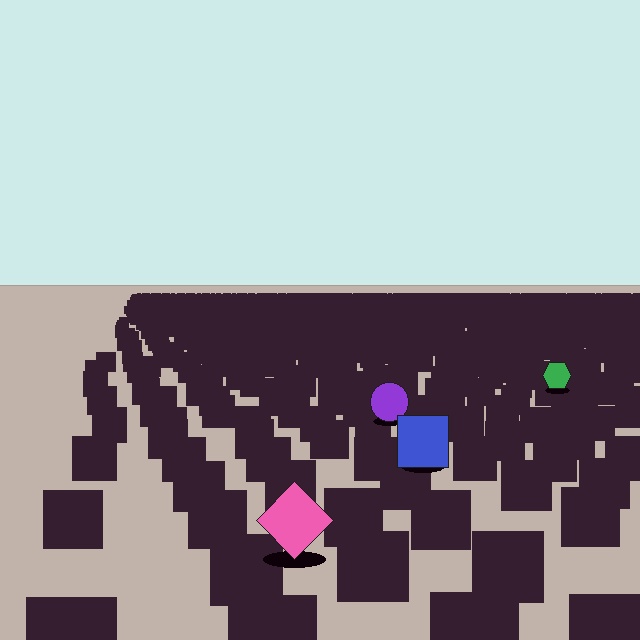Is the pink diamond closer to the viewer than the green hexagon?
Yes. The pink diamond is closer — you can tell from the texture gradient: the ground texture is coarser near it.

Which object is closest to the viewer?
The pink diamond is closest. The texture marks near it are larger and more spread out.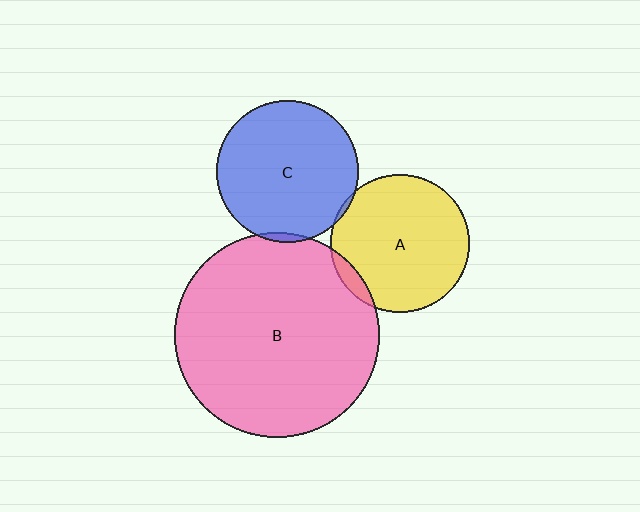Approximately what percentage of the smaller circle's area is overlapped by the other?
Approximately 5%.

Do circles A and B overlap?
Yes.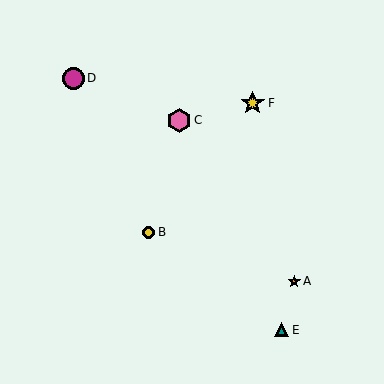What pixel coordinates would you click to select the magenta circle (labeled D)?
Click at (74, 78) to select the magenta circle D.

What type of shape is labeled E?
Shape E is a teal triangle.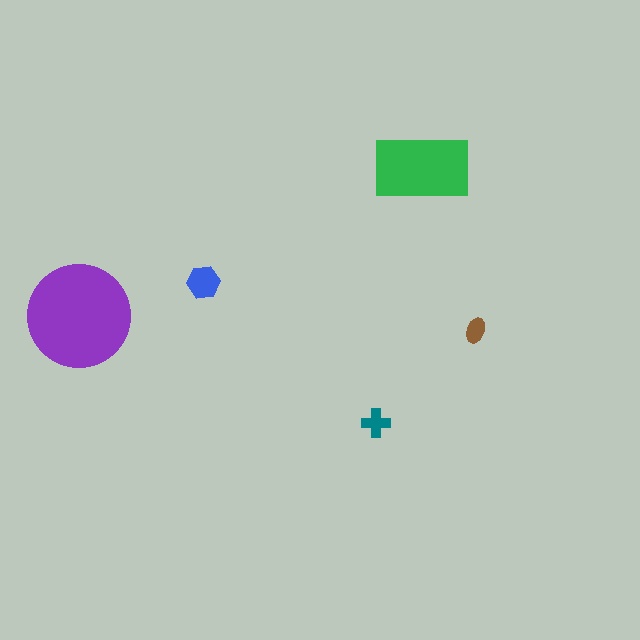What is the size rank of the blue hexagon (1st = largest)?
3rd.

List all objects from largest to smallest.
The purple circle, the green rectangle, the blue hexagon, the teal cross, the brown ellipse.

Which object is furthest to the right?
The brown ellipse is rightmost.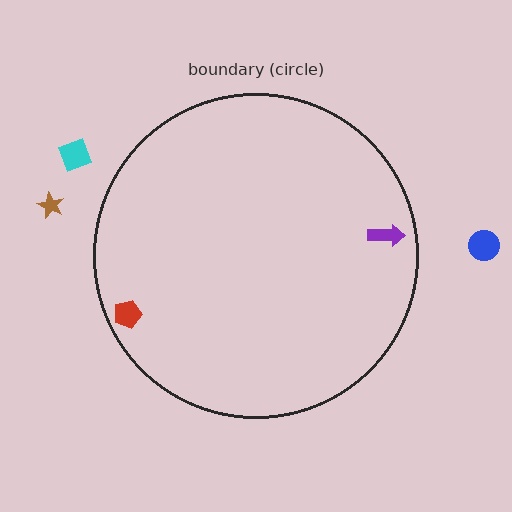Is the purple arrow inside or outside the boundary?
Inside.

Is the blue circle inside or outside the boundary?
Outside.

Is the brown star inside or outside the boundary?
Outside.